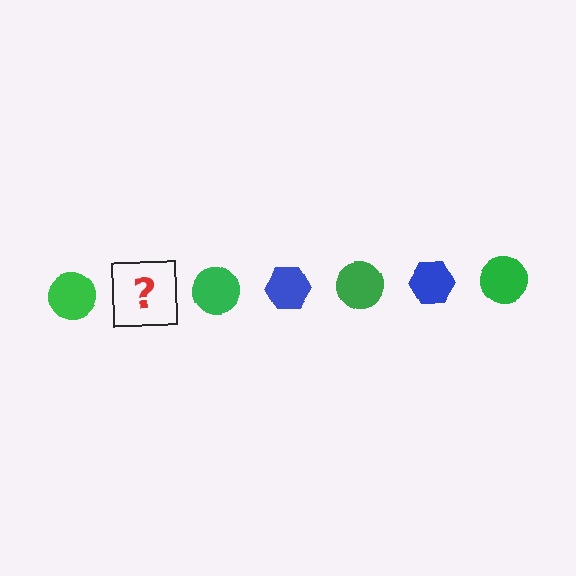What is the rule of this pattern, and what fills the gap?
The rule is that the pattern alternates between green circle and blue hexagon. The gap should be filled with a blue hexagon.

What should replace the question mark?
The question mark should be replaced with a blue hexagon.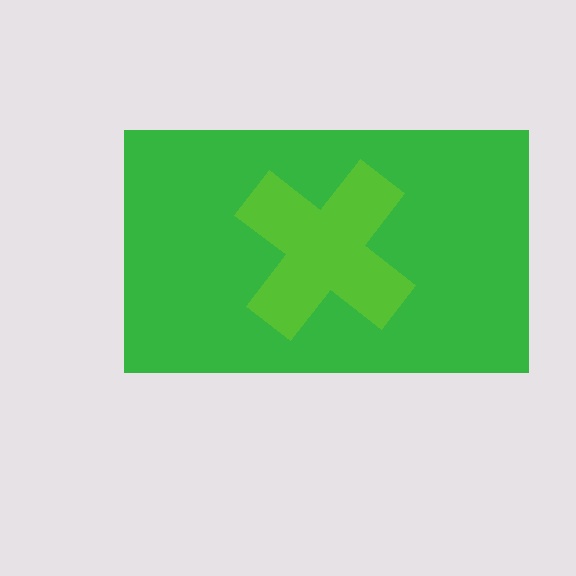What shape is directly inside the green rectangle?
The lime cross.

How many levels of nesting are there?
2.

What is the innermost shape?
The lime cross.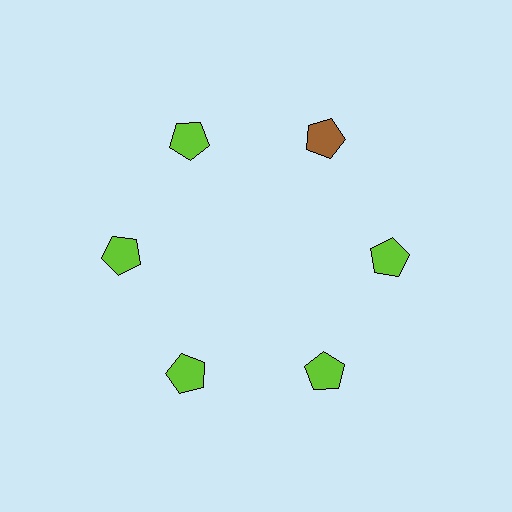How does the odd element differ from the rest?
It has a different color: brown instead of lime.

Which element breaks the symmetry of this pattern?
The brown pentagon at roughly the 1 o'clock position breaks the symmetry. All other shapes are lime pentagons.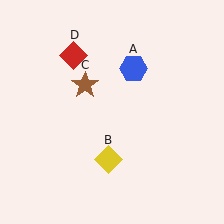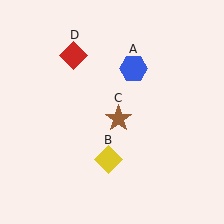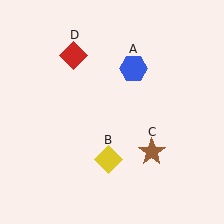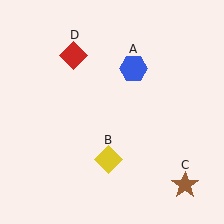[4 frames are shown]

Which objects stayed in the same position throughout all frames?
Blue hexagon (object A) and yellow diamond (object B) and red diamond (object D) remained stationary.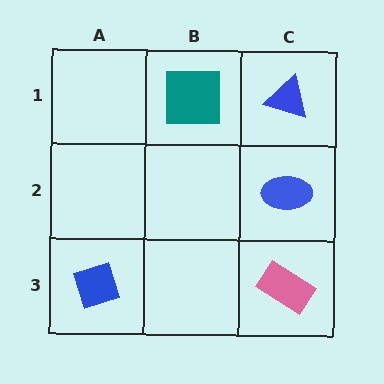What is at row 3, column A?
A blue diamond.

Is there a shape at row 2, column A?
No, that cell is empty.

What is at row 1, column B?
A teal square.